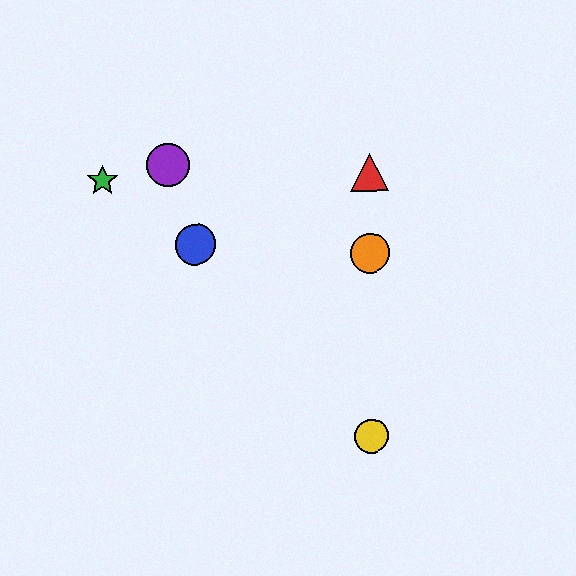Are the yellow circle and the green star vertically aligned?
No, the yellow circle is at x≈371 and the green star is at x≈103.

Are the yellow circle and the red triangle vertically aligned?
Yes, both are at x≈371.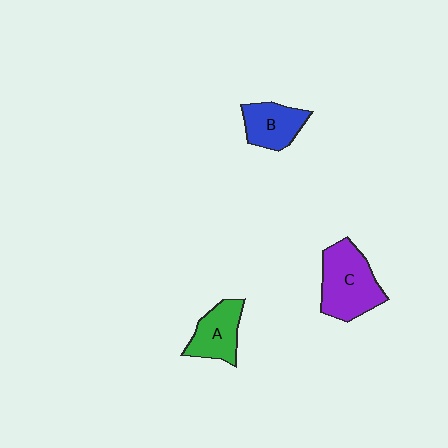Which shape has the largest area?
Shape C (purple).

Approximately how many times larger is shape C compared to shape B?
Approximately 1.5 times.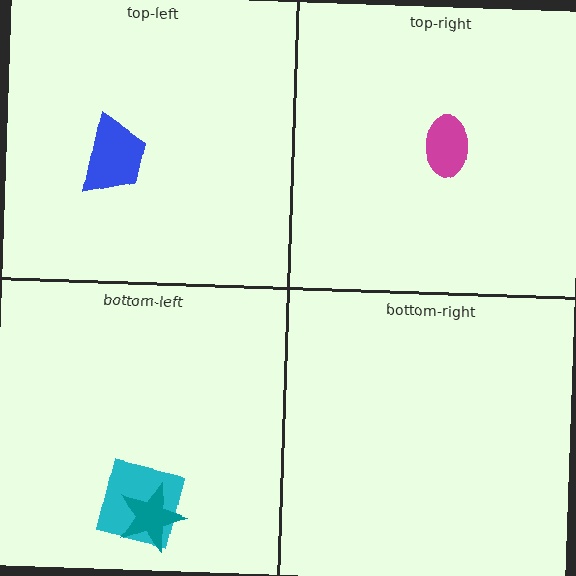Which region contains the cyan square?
The bottom-left region.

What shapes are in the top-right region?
The magenta ellipse.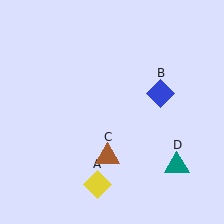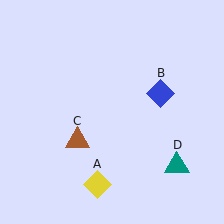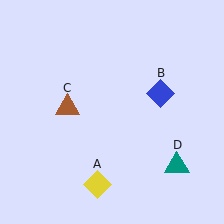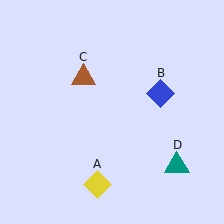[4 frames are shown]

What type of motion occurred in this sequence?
The brown triangle (object C) rotated clockwise around the center of the scene.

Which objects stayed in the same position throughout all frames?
Yellow diamond (object A) and blue diamond (object B) and teal triangle (object D) remained stationary.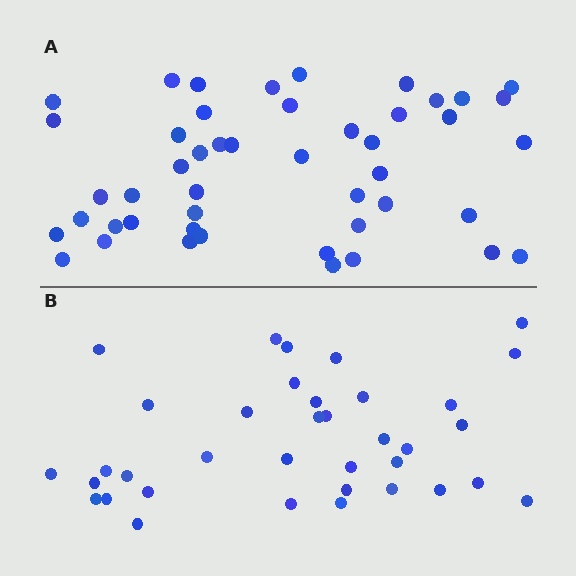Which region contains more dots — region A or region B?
Region A (the top region) has more dots.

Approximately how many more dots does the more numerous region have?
Region A has roughly 12 or so more dots than region B.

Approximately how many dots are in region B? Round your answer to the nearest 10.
About 40 dots. (The exact count is 36, which rounds to 40.)